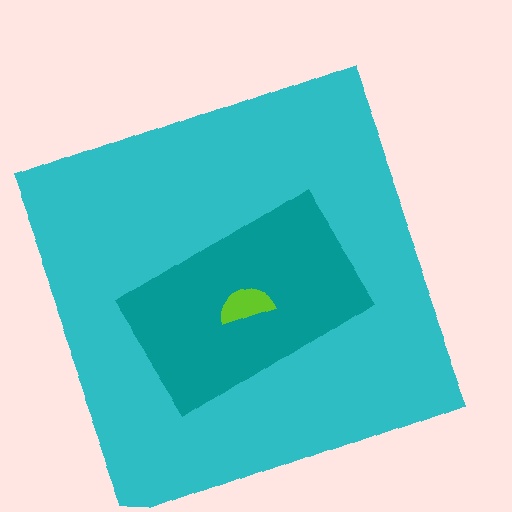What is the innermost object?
The lime semicircle.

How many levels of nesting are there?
3.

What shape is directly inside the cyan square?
The teal rectangle.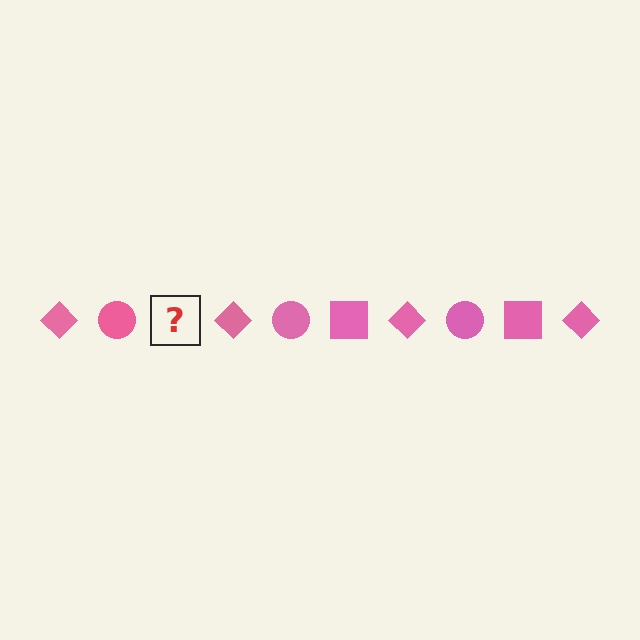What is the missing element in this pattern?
The missing element is a pink square.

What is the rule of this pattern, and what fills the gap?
The rule is that the pattern cycles through diamond, circle, square shapes in pink. The gap should be filled with a pink square.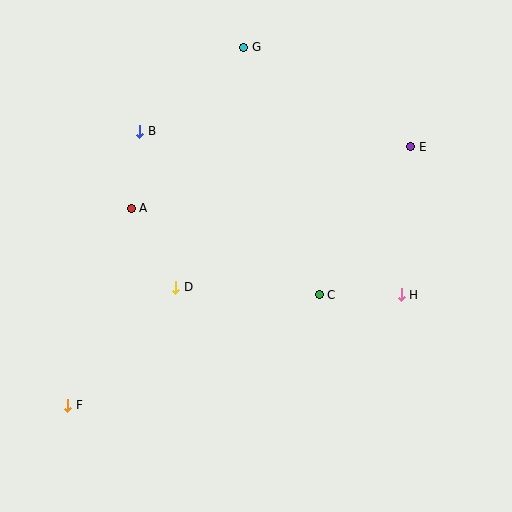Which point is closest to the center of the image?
Point C at (319, 295) is closest to the center.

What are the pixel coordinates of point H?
Point H is at (401, 295).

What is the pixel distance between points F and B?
The distance between F and B is 283 pixels.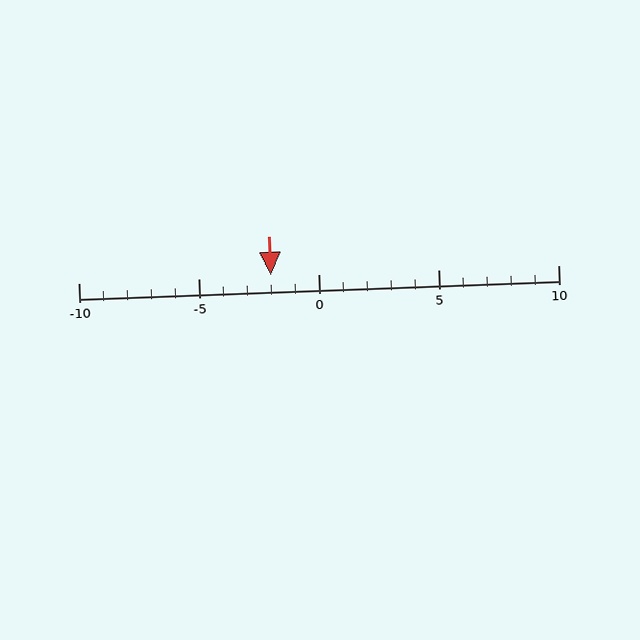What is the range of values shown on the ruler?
The ruler shows values from -10 to 10.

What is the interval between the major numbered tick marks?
The major tick marks are spaced 5 units apart.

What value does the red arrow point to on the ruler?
The red arrow points to approximately -2.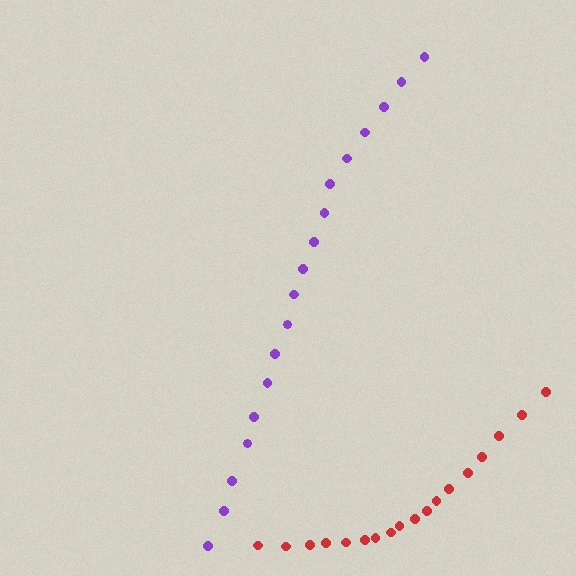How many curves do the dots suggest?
There are 2 distinct paths.